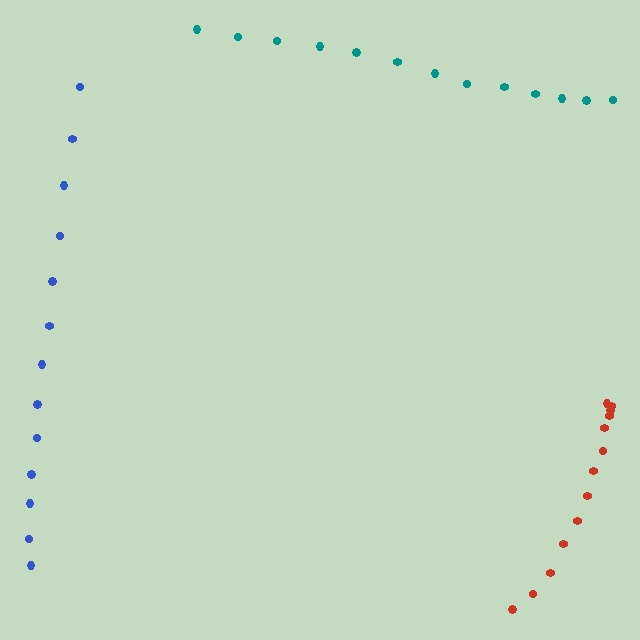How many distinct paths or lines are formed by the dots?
There are 3 distinct paths.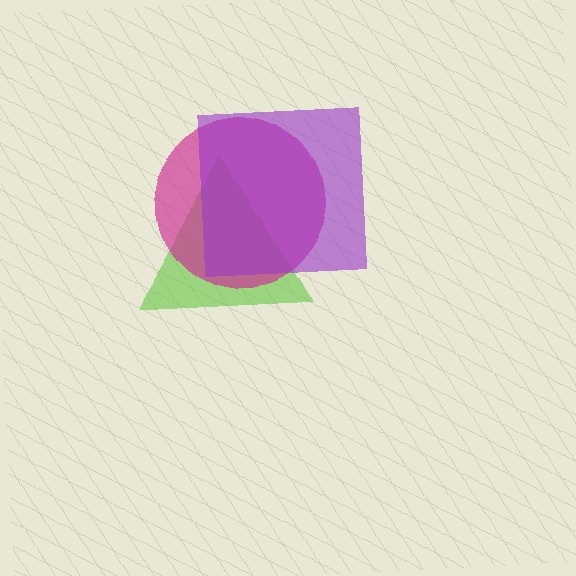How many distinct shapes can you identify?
There are 3 distinct shapes: a lime triangle, a magenta circle, a purple square.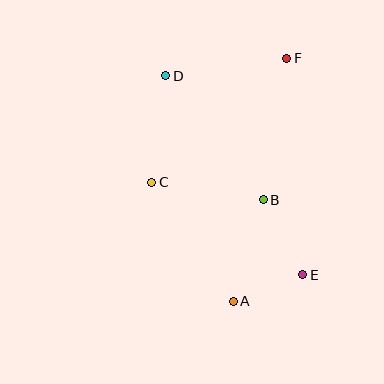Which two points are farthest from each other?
Points A and F are farthest from each other.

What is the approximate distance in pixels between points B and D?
The distance between B and D is approximately 158 pixels.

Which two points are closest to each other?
Points A and E are closest to each other.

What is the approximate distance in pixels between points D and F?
The distance between D and F is approximately 122 pixels.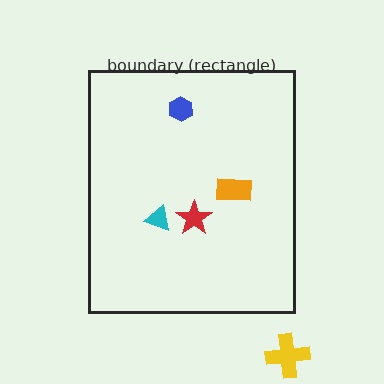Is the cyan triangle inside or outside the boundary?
Inside.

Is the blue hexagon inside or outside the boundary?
Inside.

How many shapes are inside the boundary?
4 inside, 1 outside.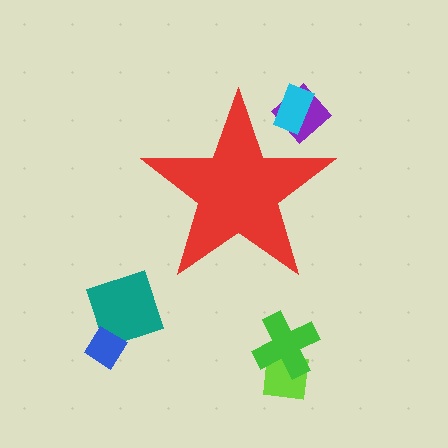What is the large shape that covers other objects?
A red star.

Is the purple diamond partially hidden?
Yes, the purple diamond is partially hidden behind the red star.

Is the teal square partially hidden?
No, the teal square is fully visible.